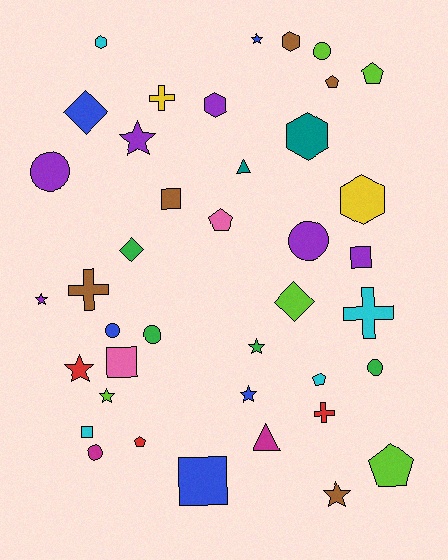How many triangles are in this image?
There are 2 triangles.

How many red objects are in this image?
There are 3 red objects.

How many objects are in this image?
There are 40 objects.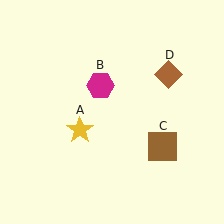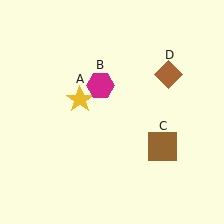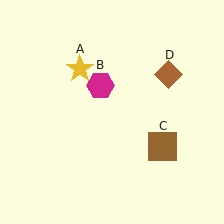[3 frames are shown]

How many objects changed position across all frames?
1 object changed position: yellow star (object A).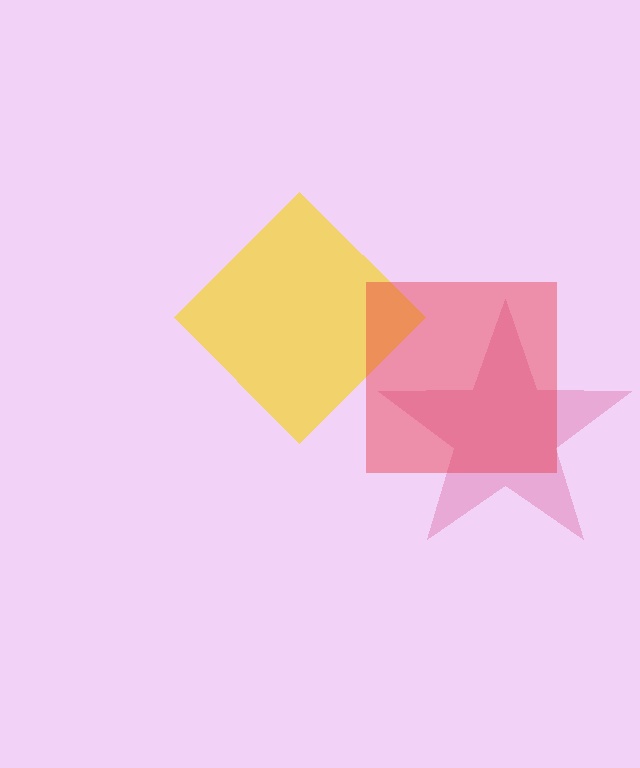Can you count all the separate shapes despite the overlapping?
Yes, there are 3 separate shapes.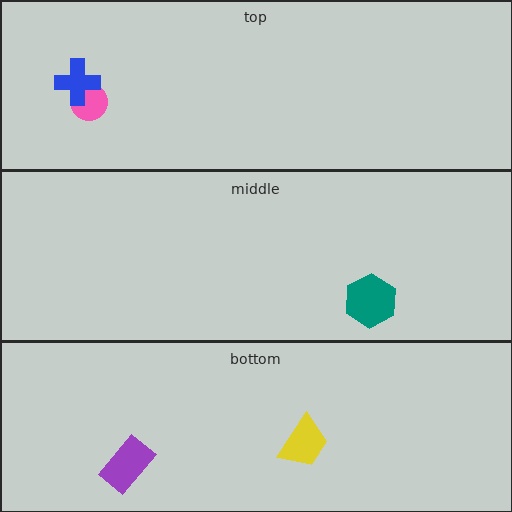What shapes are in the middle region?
The teal hexagon.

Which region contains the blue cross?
The top region.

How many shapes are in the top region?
2.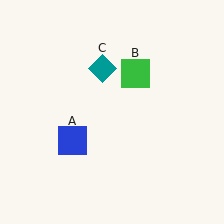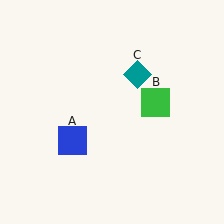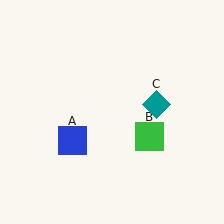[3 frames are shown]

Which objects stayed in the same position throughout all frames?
Blue square (object A) remained stationary.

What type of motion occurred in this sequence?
The green square (object B), teal diamond (object C) rotated clockwise around the center of the scene.